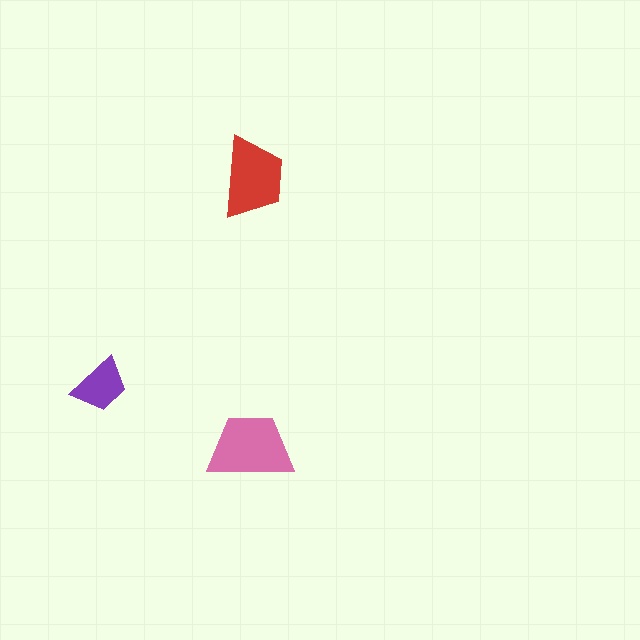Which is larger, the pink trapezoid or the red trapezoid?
The pink one.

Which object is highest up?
The red trapezoid is topmost.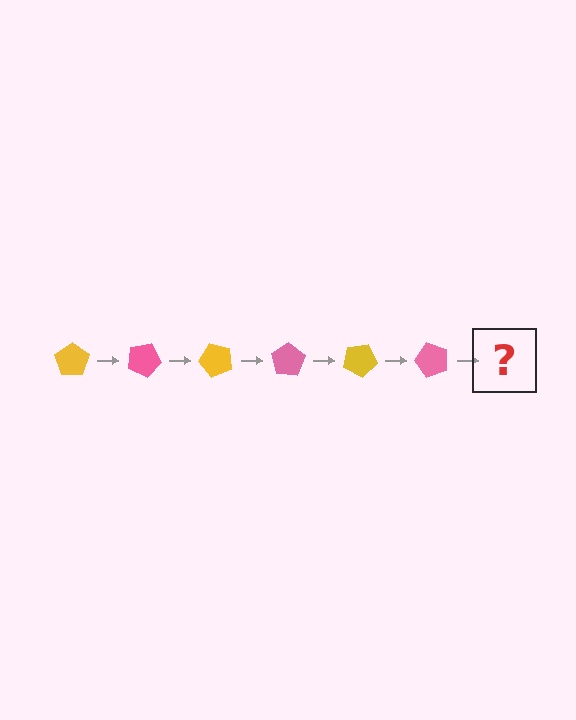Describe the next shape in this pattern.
It should be a yellow pentagon, rotated 150 degrees from the start.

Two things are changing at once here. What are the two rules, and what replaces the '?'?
The two rules are that it rotates 25 degrees each step and the color cycles through yellow and pink. The '?' should be a yellow pentagon, rotated 150 degrees from the start.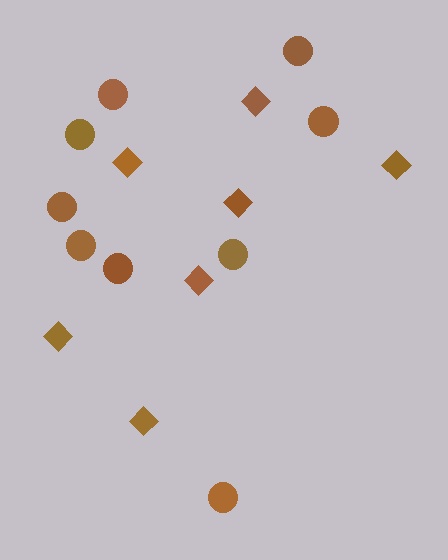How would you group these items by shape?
There are 2 groups: one group of diamonds (7) and one group of circles (9).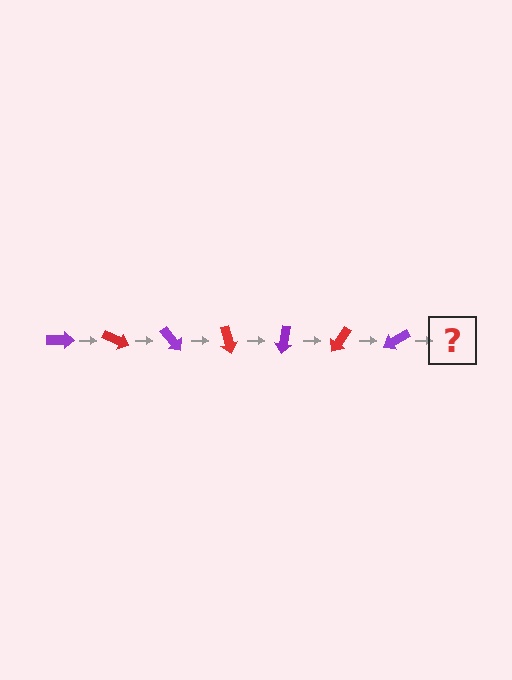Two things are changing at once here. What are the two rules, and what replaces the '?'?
The two rules are that it rotates 25 degrees each step and the color cycles through purple and red. The '?' should be a red arrow, rotated 175 degrees from the start.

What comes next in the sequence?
The next element should be a red arrow, rotated 175 degrees from the start.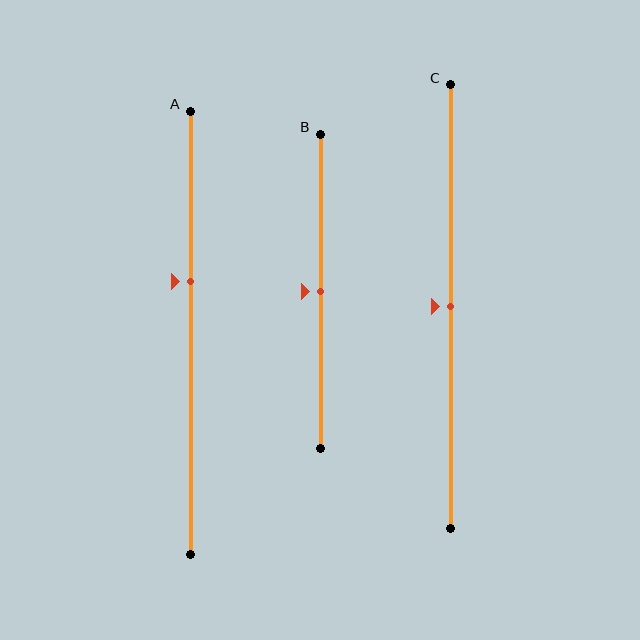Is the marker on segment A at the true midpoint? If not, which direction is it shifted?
No, the marker on segment A is shifted upward by about 12% of the segment length.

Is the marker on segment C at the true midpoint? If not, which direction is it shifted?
Yes, the marker on segment C is at the true midpoint.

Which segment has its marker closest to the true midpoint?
Segment B has its marker closest to the true midpoint.